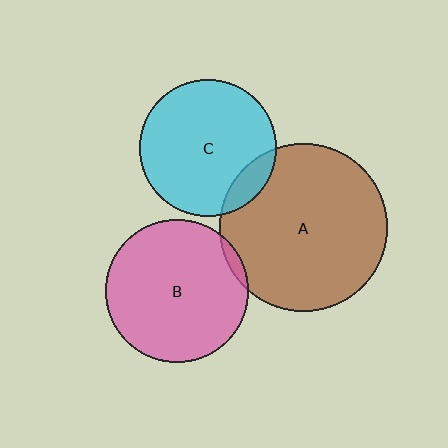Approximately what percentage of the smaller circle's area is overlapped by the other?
Approximately 10%.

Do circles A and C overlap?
Yes.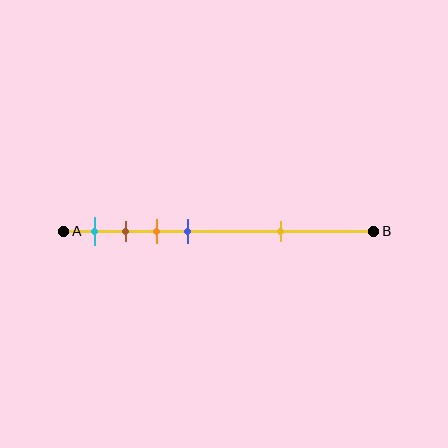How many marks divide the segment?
There are 5 marks dividing the segment.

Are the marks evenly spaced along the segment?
No, the marks are not evenly spaced.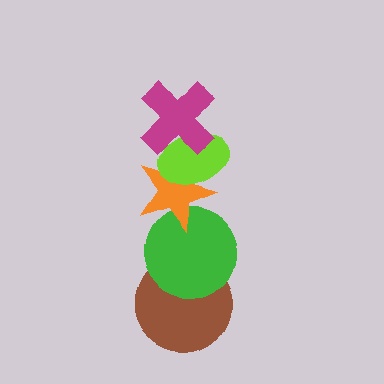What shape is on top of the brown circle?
The green circle is on top of the brown circle.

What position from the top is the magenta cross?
The magenta cross is 1st from the top.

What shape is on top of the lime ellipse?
The magenta cross is on top of the lime ellipse.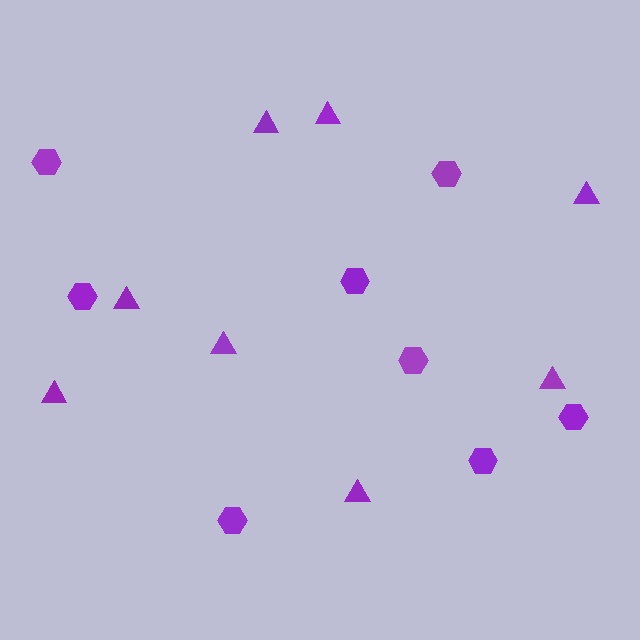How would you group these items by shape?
There are 2 groups: one group of hexagons (8) and one group of triangles (8).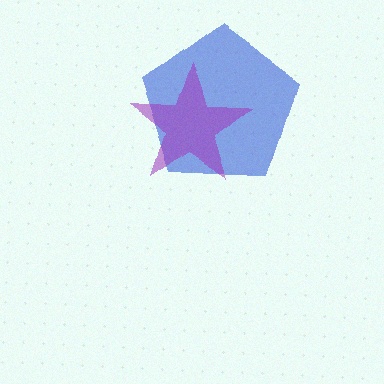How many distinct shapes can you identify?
There are 2 distinct shapes: a blue pentagon, a purple star.